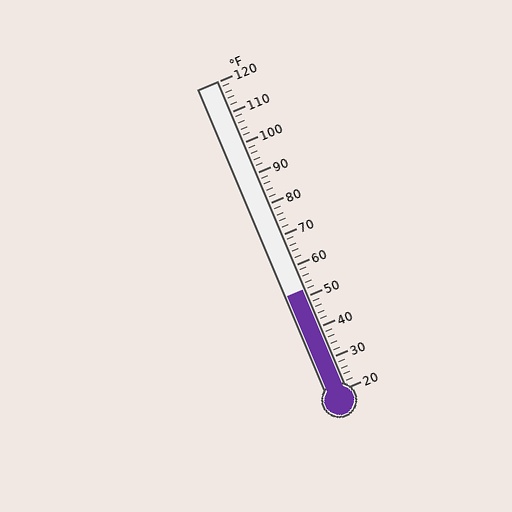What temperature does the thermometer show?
The thermometer shows approximately 52°F.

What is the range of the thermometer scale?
The thermometer scale ranges from 20°F to 120°F.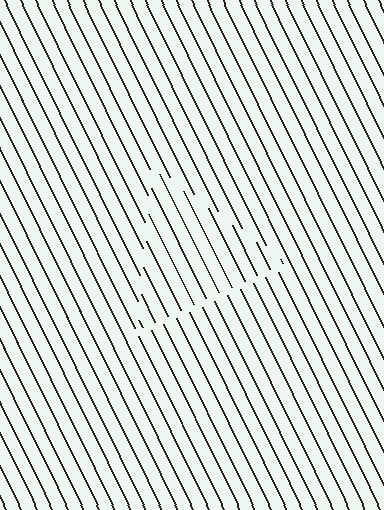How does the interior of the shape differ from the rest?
The interior of the shape contains the same grating, shifted by half a period — the contour is defined by the phase discontinuity where line-ends from the inner and outer gratings abut.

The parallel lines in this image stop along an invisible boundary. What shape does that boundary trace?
An illusory triangle. The interior of the shape contains the same grating, shifted by half a period — the contour is defined by the phase discontinuity where line-ends from the inner and outer gratings abut.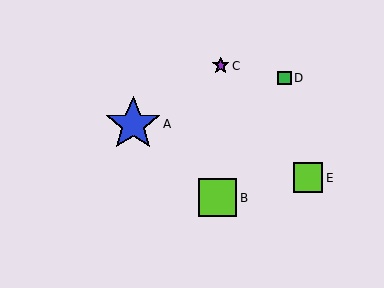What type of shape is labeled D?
Shape D is a green square.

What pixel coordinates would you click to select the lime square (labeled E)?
Click at (308, 178) to select the lime square E.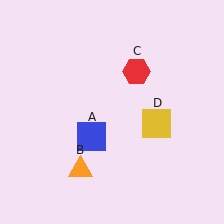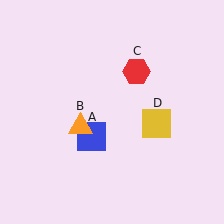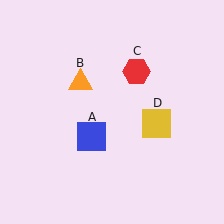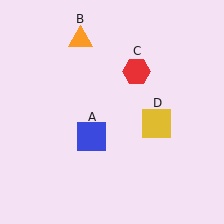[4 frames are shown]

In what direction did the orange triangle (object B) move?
The orange triangle (object B) moved up.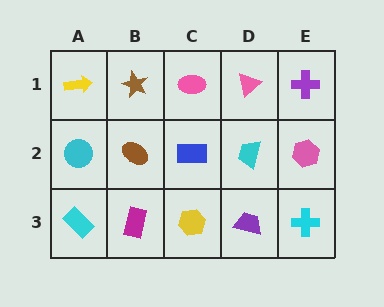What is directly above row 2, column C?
A pink ellipse.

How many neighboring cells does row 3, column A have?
2.